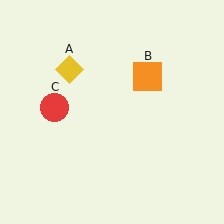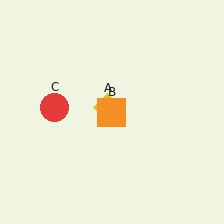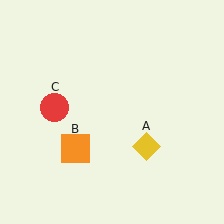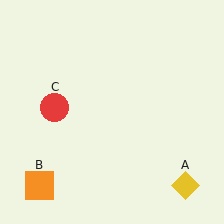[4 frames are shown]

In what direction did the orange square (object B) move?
The orange square (object B) moved down and to the left.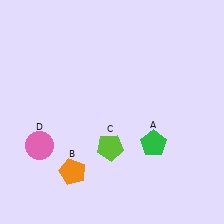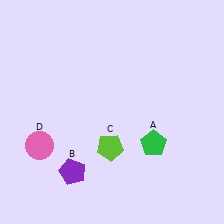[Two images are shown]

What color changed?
The pentagon (B) changed from orange in Image 1 to purple in Image 2.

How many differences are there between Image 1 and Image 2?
There is 1 difference between the two images.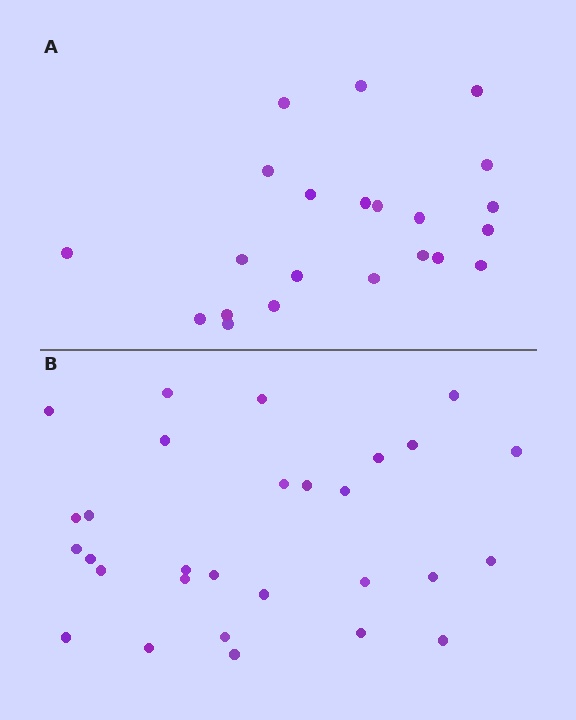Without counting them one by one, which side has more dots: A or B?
Region B (the bottom region) has more dots.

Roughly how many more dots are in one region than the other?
Region B has roughly 8 or so more dots than region A.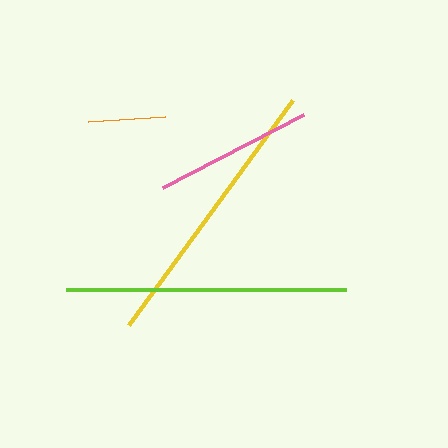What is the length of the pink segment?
The pink segment is approximately 159 pixels long.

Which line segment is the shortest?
The orange line is the shortest at approximately 77 pixels.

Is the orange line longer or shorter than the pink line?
The pink line is longer than the orange line.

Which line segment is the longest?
The lime line is the longest at approximately 280 pixels.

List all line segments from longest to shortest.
From longest to shortest: lime, yellow, pink, orange.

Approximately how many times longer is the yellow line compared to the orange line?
The yellow line is approximately 3.6 times the length of the orange line.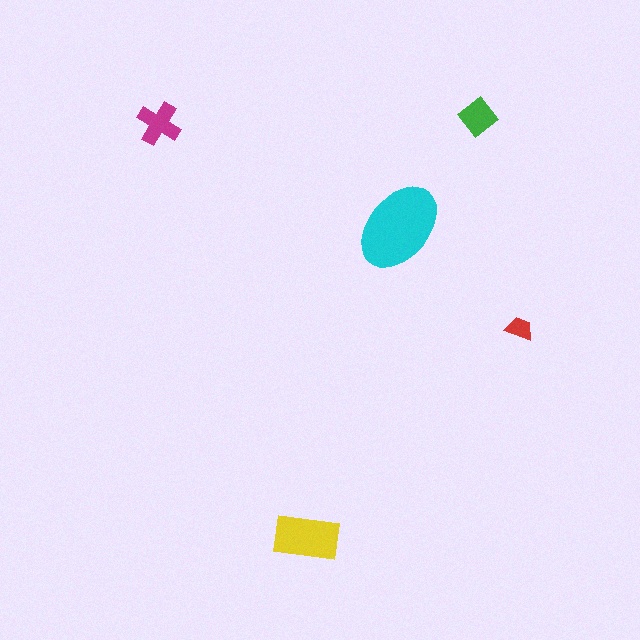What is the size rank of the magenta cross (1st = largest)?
3rd.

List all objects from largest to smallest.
The cyan ellipse, the yellow rectangle, the magenta cross, the green diamond, the red trapezoid.